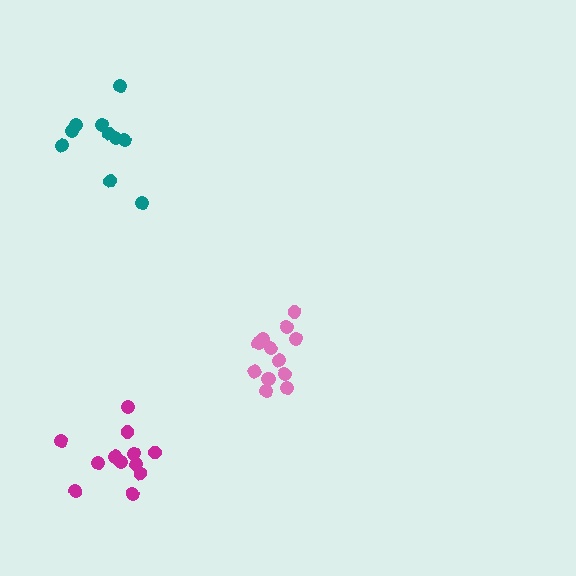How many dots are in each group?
Group 1: 10 dots, Group 2: 12 dots, Group 3: 13 dots (35 total).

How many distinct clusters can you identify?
There are 3 distinct clusters.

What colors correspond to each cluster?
The clusters are colored: teal, magenta, pink.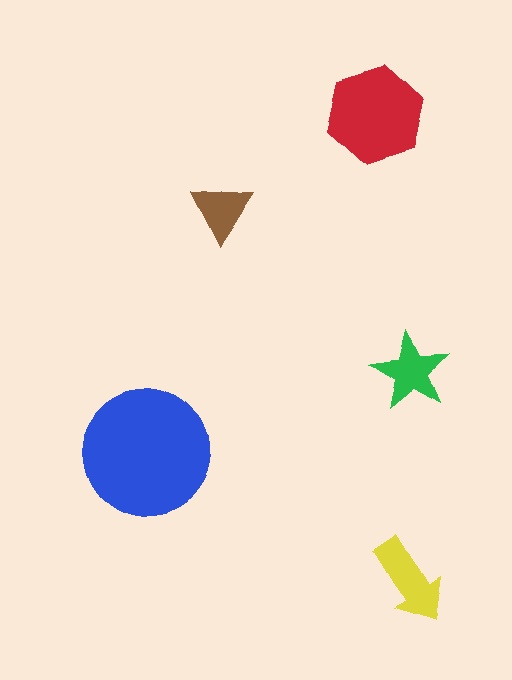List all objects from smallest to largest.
The brown triangle, the green star, the yellow arrow, the red hexagon, the blue circle.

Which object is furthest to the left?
The blue circle is leftmost.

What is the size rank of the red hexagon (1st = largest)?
2nd.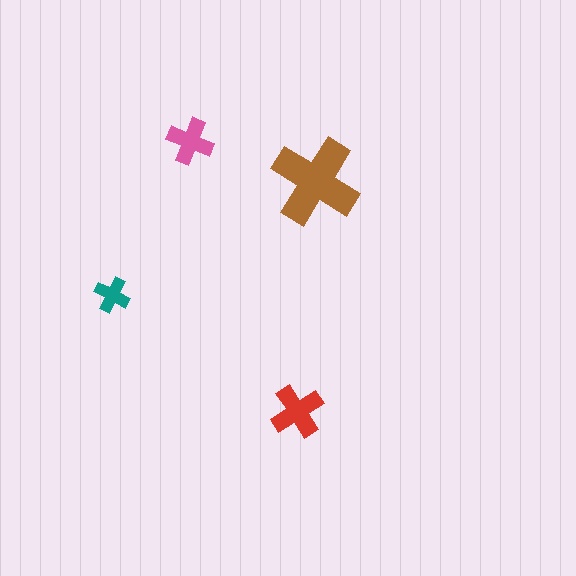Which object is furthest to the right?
The brown cross is rightmost.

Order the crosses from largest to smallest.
the brown one, the red one, the pink one, the teal one.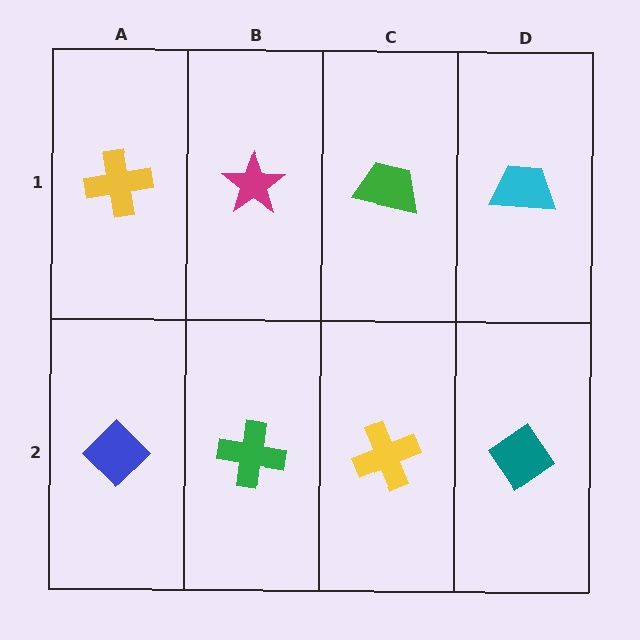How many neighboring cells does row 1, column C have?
3.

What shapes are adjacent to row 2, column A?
A yellow cross (row 1, column A), a green cross (row 2, column B).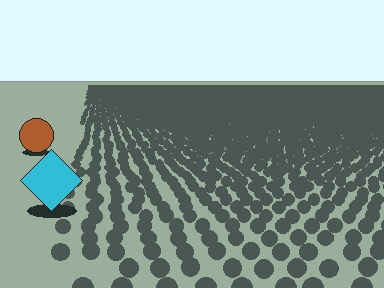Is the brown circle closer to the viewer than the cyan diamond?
No. The cyan diamond is closer — you can tell from the texture gradient: the ground texture is coarser near it.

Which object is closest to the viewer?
The cyan diamond is closest. The texture marks near it are larger and more spread out.